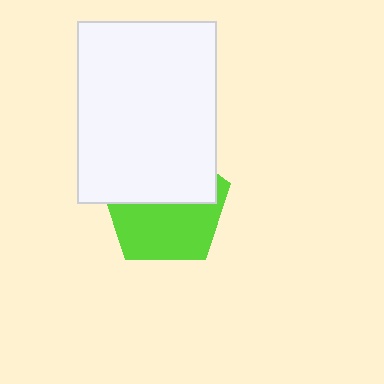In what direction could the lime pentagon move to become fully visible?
The lime pentagon could move down. That would shift it out from behind the white rectangle entirely.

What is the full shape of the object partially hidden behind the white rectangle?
The partially hidden object is a lime pentagon.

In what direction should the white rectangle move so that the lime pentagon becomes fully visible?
The white rectangle should move up. That is the shortest direction to clear the overlap and leave the lime pentagon fully visible.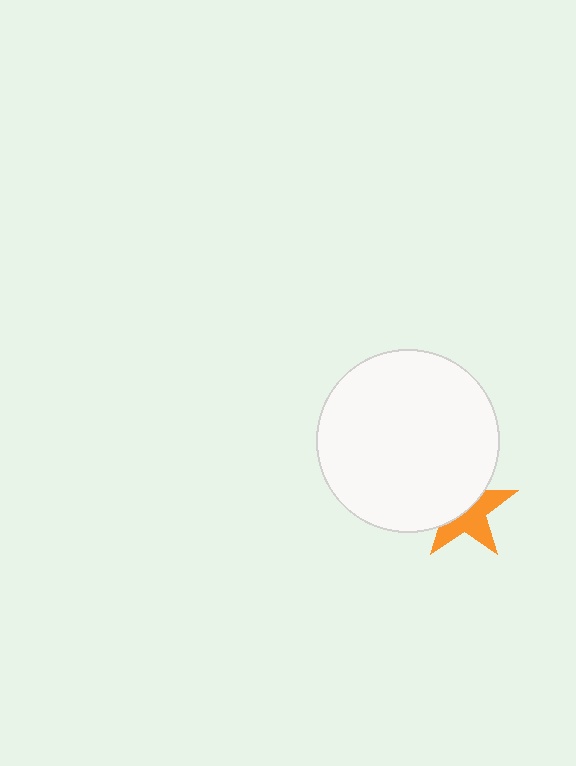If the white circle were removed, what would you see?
You would see the complete orange star.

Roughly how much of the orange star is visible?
About half of it is visible (roughly 50%).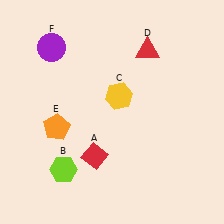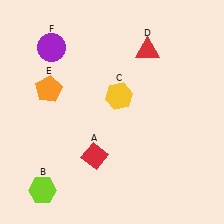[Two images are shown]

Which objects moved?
The objects that moved are: the lime hexagon (B), the orange pentagon (E).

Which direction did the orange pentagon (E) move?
The orange pentagon (E) moved up.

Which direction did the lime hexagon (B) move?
The lime hexagon (B) moved left.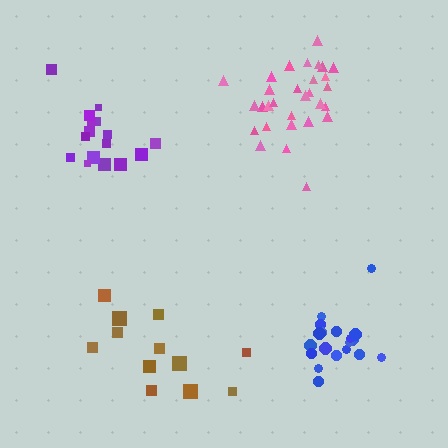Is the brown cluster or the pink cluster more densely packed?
Pink.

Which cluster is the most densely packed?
Blue.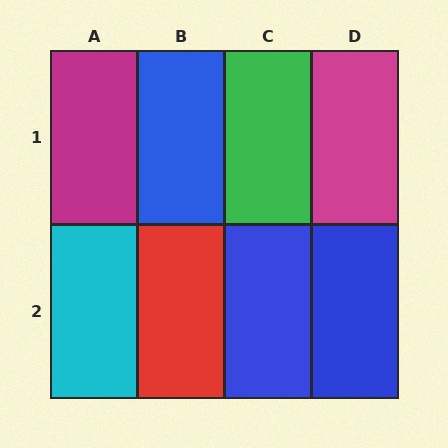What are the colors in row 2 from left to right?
Cyan, red, blue, blue.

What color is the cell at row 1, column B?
Blue.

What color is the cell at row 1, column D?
Magenta.